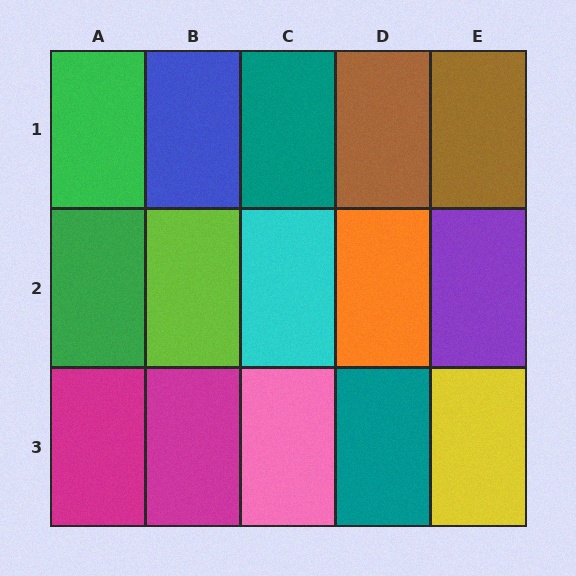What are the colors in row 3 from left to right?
Magenta, magenta, pink, teal, yellow.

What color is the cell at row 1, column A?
Green.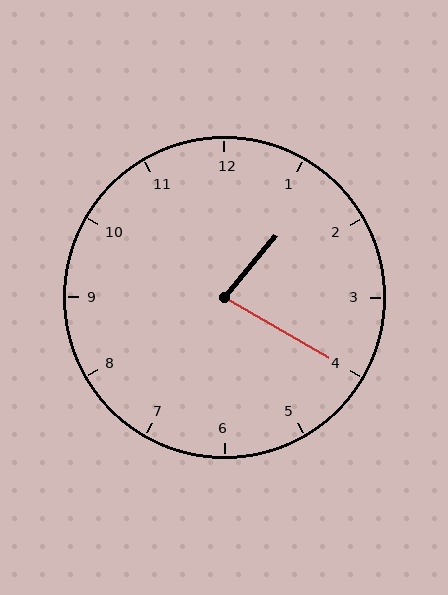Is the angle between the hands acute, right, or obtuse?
It is acute.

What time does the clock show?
1:20.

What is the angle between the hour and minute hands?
Approximately 80 degrees.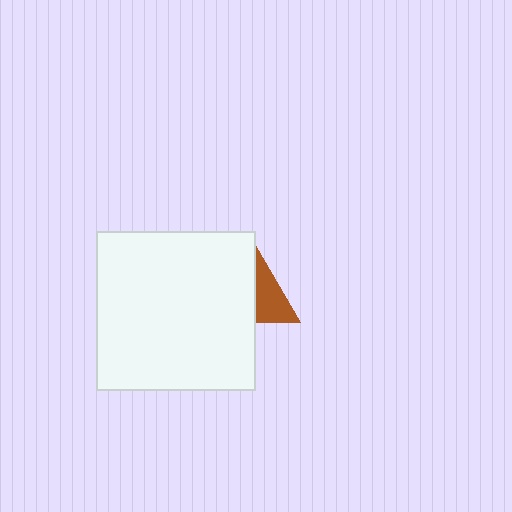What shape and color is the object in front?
The object in front is a white square.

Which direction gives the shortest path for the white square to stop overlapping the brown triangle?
Moving left gives the shortest separation.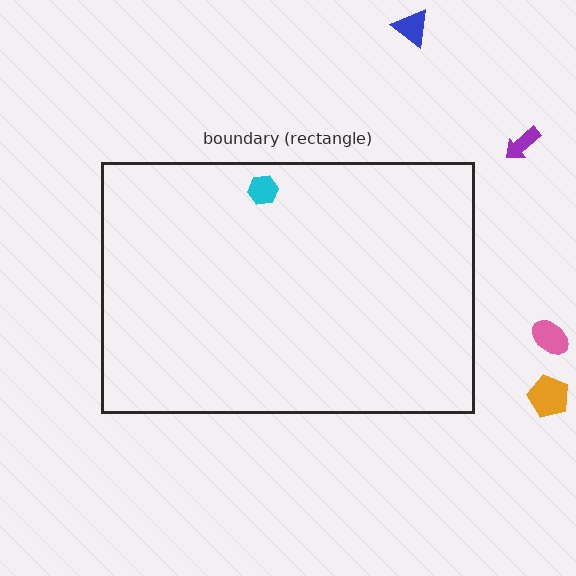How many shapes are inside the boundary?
1 inside, 4 outside.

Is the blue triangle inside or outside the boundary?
Outside.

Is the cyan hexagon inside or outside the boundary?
Inside.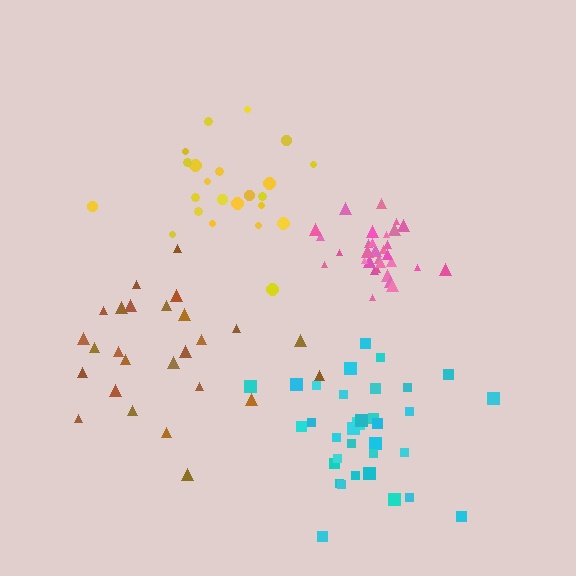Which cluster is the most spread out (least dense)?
Brown.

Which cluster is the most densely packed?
Pink.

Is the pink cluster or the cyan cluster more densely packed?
Pink.